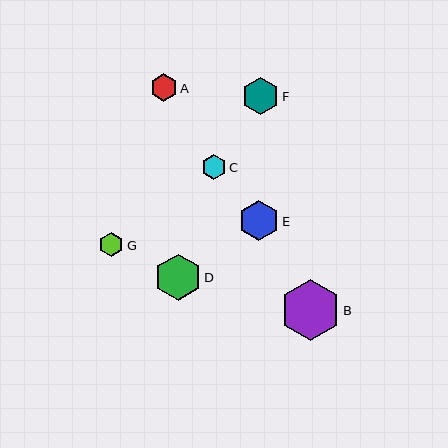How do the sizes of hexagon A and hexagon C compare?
Hexagon A and hexagon C are approximately the same size.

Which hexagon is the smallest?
Hexagon G is the smallest with a size of approximately 24 pixels.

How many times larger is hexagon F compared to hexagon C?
Hexagon F is approximately 1.5 times the size of hexagon C.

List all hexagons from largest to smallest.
From largest to smallest: B, D, E, F, A, C, G.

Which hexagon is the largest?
Hexagon B is the largest with a size of approximately 60 pixels.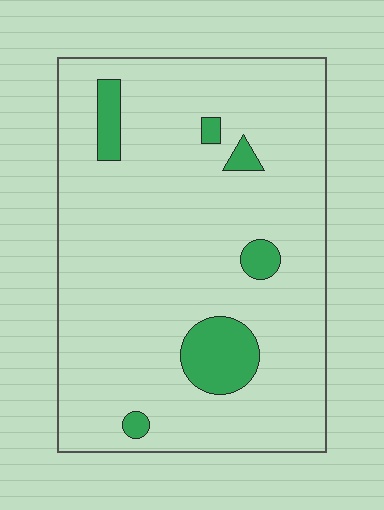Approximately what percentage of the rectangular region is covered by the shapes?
Approximately 10%.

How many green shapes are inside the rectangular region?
6.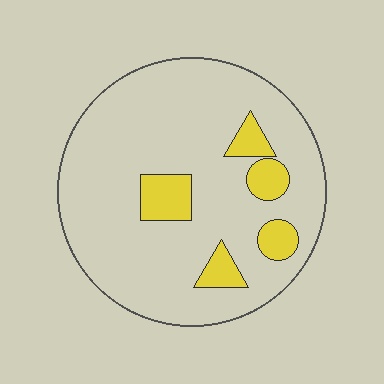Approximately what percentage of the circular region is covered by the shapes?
Approximately 15%.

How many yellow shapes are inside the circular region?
5.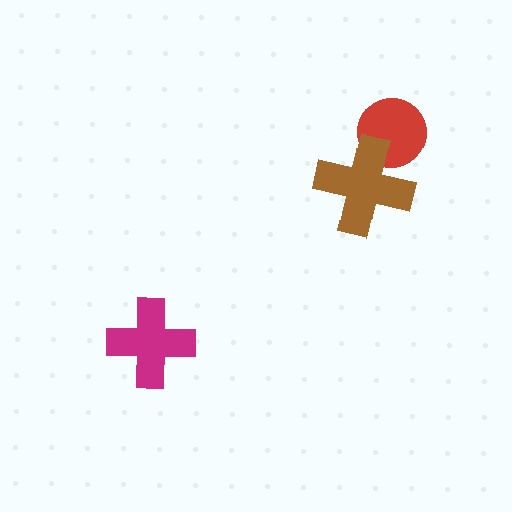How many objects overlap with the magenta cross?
0 objects overlap with the magenta cross.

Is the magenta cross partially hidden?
No, no other shape covers it.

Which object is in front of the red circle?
The brown cross is in front of the red circle.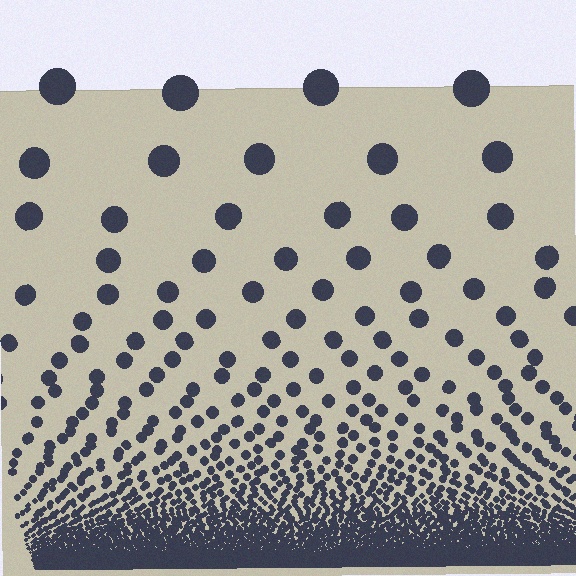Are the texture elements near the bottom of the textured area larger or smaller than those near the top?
Smaller. The gradient is inverted — elements near the bottom are smaller and denser.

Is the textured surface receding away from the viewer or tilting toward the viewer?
The surface appears to tilt toward the viewer. Texture elements get larger and sparser toward the top.